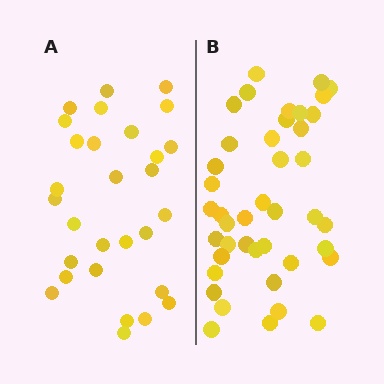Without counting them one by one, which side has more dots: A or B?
Region B (the right region) has more dots.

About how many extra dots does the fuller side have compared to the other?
Region B has approximately 15 more dots than region A.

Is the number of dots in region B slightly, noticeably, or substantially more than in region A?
Region B has noticeably more, but not dramatically so. The ratio is roughly 1.4 to 1.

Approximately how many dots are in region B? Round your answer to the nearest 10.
About 40 dots. (The exact count is 42, which rounds to 40.)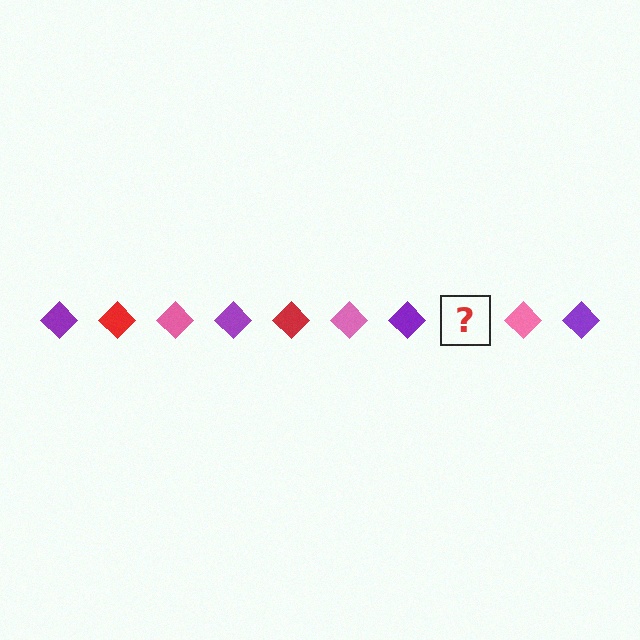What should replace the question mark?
The question mark should be replaced with a red diamond.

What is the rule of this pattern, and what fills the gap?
The rule is that the pattern cycles through purple, red, pink diamonds. The gap should be filled with a red diamond.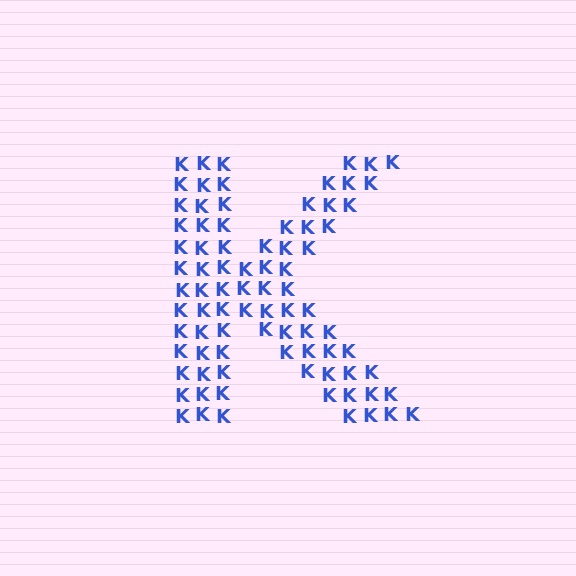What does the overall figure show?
The overall figure shows the letter K.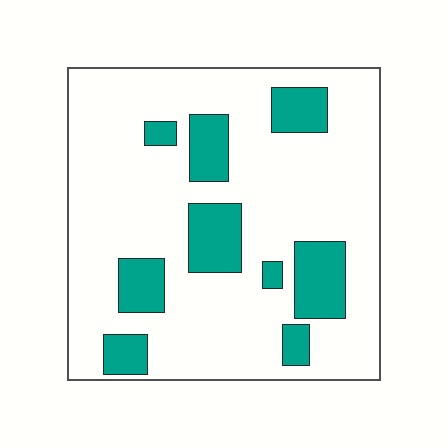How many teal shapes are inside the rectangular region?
9.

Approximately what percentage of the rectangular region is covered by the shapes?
Approximately 20%.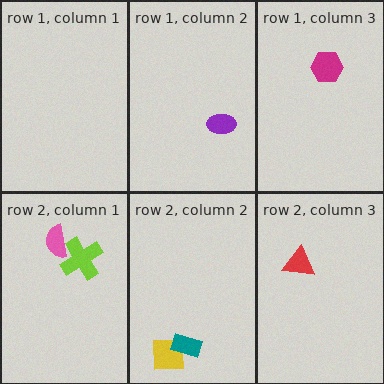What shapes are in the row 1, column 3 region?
The magenta hexagon.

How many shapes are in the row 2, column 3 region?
1.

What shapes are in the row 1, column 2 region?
The purple ellipse.